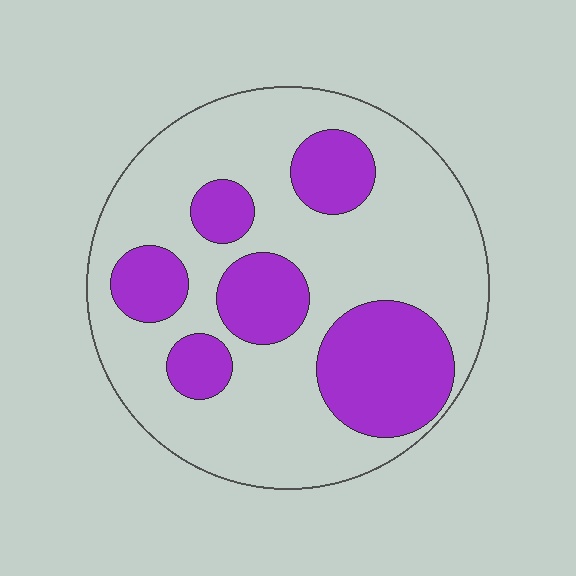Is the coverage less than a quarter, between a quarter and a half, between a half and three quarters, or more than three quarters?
Between a quarter and a half.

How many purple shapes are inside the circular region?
6.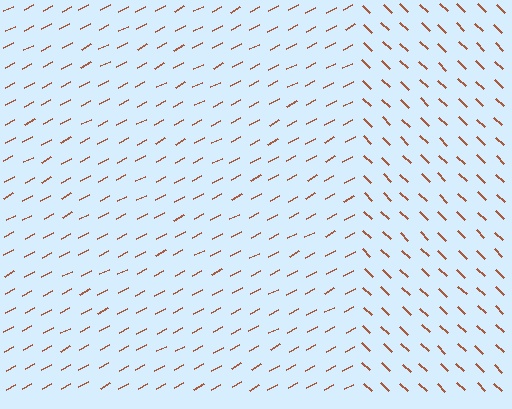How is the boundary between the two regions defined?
The boundary is defined purely by a change in line orientation (approximately 72 degrees difference). All lines are the same color and thickness.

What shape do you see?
I see a rectangle.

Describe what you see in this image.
The image is filled with small brown line segments. A rectangle region in the image has lines oriented differently from the surrounding lines, creating a visible texture boundary.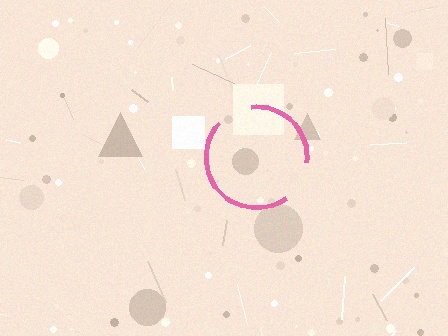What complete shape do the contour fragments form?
The contour fragments form a circle.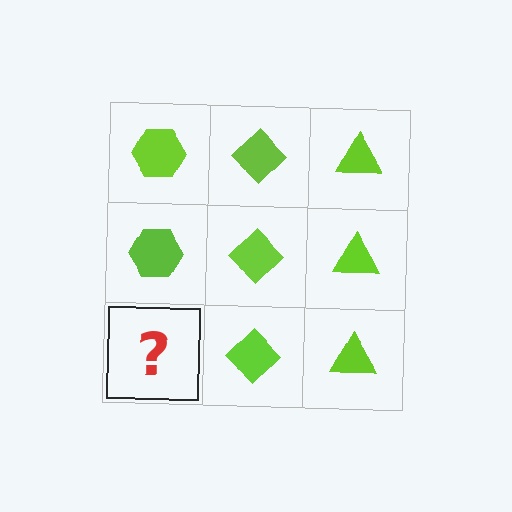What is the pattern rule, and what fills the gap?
The rule is that each column has a consistent shape. The gap should be filled with a lime hexagon.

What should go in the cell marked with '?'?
The missing cell should contain a lime hexagon.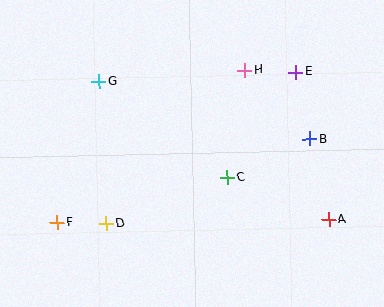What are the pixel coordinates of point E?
Point E is at (296, 72).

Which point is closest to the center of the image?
Point C at (227, 178) is closest to the center.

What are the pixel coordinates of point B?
Point B is at (310, 139).